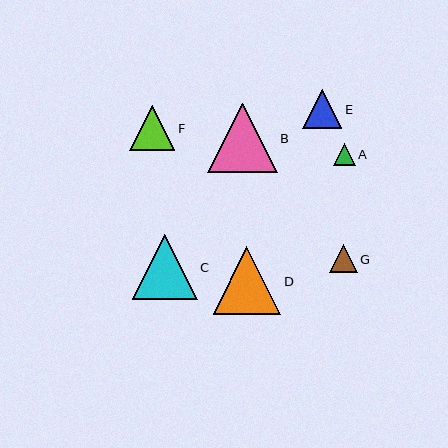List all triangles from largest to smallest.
From largest to smallest: B, D, C, F, E, G, A.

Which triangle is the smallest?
Triangle A is the smallest with a size of approximately 22 pixels.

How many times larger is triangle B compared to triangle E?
Triangle B is approximately 1.8 times the size of triangle E.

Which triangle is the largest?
Triangle B is the largest with a size of approximately 69 pixels.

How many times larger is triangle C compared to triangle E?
Triangle C is approximately 1.7 times the size of triangle E.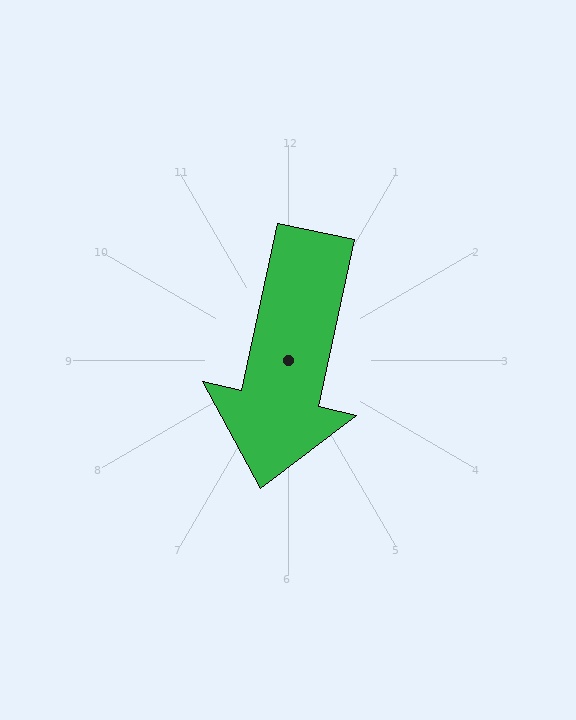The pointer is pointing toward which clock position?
Roughly 6 o'clock.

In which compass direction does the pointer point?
South.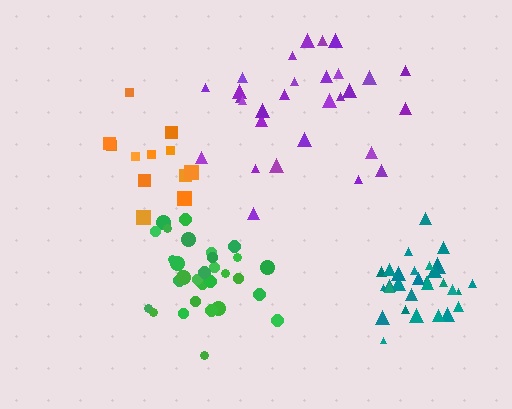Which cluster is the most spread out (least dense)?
Purple.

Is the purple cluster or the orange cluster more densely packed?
Orange.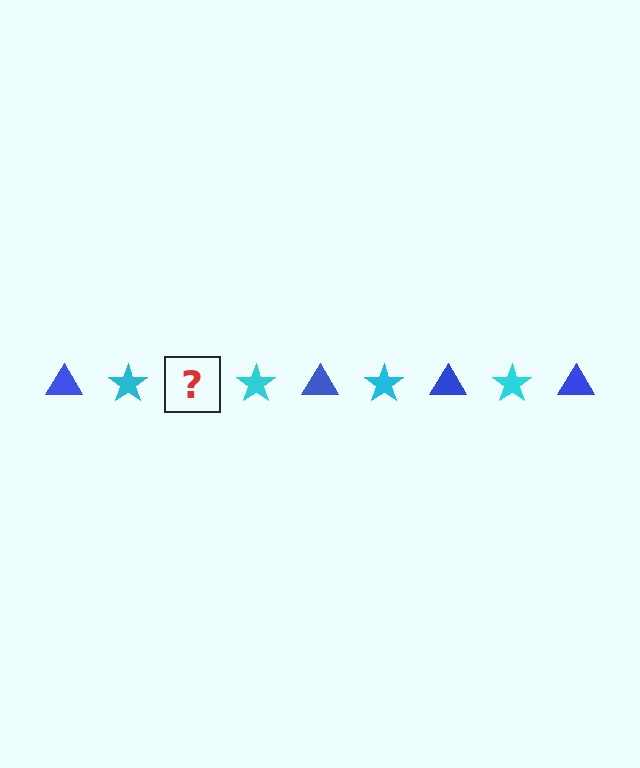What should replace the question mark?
The question mark should be replaced with a blue triangle.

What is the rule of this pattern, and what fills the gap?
The rule is that the pattern alternates between blue triangle and cyan star. The gap should be filled with a blue triangle.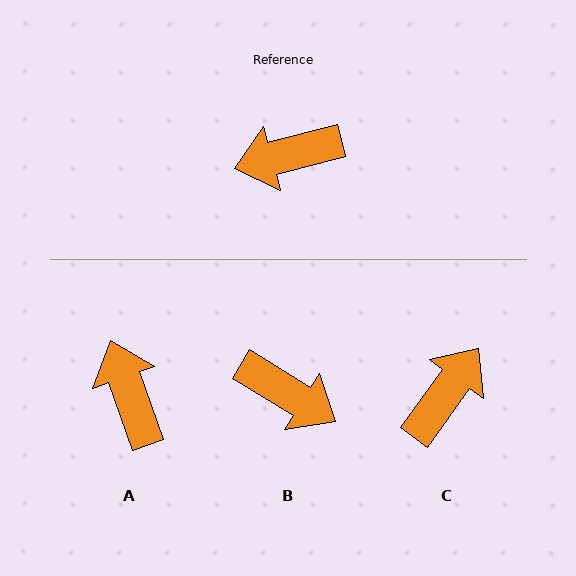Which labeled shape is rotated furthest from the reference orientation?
C, about 140 degrees away.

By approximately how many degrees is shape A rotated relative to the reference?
Approximately 85 degrees clockwise.